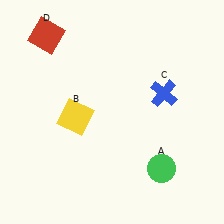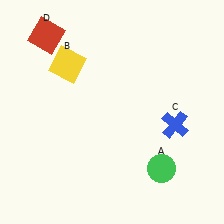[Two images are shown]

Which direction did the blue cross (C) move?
The blue cross (C) moved down.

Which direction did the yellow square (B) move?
The yellow square (B) moved up.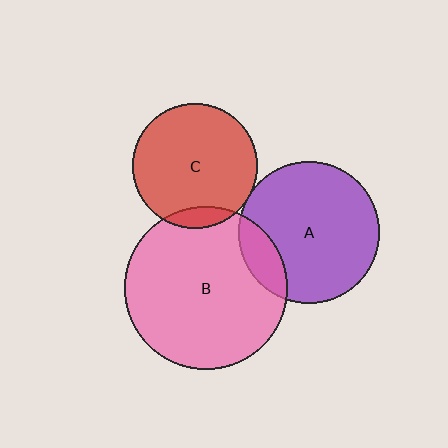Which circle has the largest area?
Circle B (pink).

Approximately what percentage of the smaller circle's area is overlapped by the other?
Approximately 10%.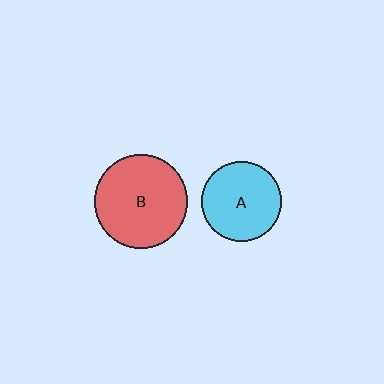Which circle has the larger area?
Circle B (red).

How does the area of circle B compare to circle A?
Approximately 1.3 times.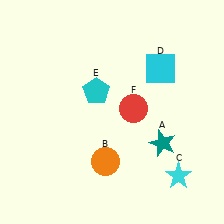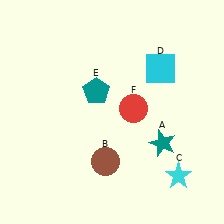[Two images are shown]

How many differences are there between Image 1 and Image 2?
There are 2 differences between the two images.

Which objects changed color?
B changed from orange to brown. E changed from cyan to teal.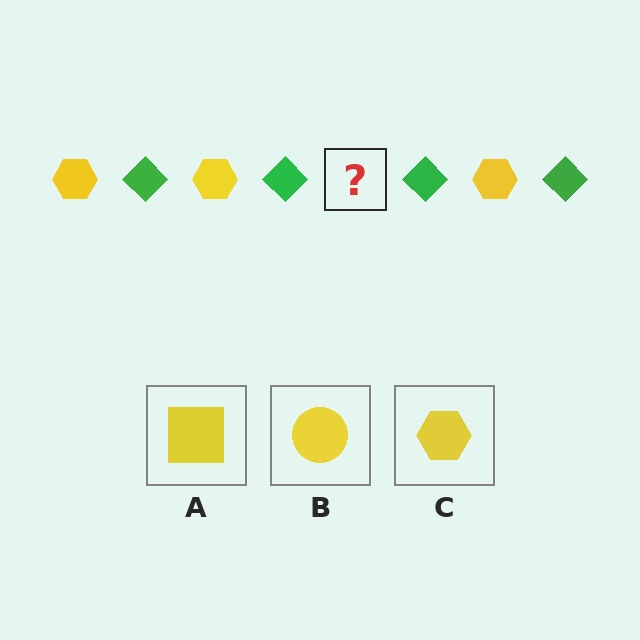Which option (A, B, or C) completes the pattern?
C.